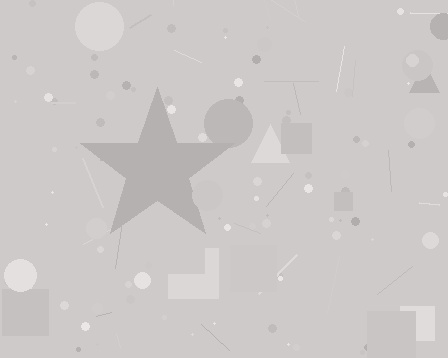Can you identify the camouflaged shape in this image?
The camouflaged shape is a star.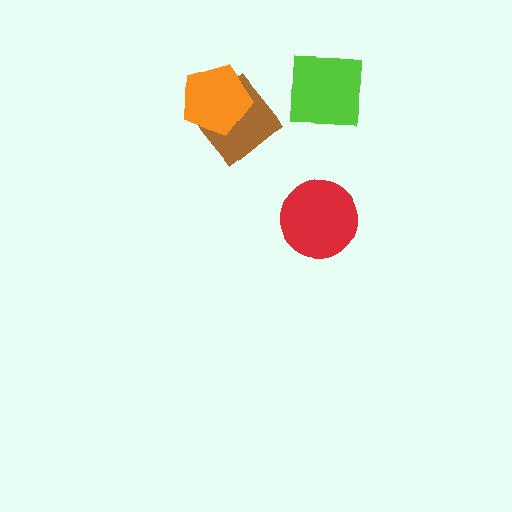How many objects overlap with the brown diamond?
1 object overlaps with the brown diamond.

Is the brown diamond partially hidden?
Yes, it is partially covered by another shape.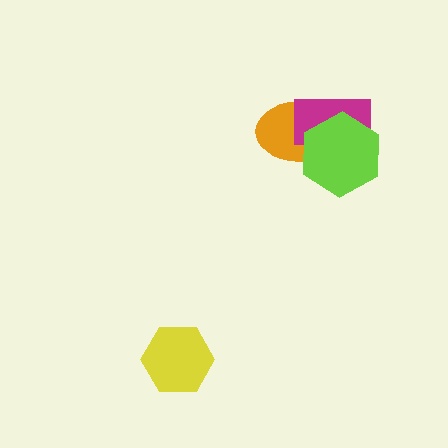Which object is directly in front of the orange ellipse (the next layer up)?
The magenta rectangle is directly in front of the orange ellipse.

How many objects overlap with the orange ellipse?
2 objects overlap with the orange ellipse.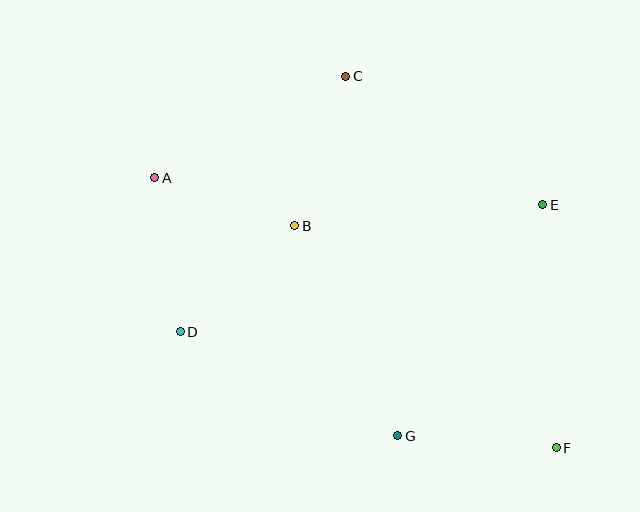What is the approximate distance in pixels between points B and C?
The distance between B and C is approximately 158 pixels.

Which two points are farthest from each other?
Points A and F are farthest from each other.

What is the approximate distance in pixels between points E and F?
The distance between E and F is approximately 243 pixels.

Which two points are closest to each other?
Points A and B are closest to each other.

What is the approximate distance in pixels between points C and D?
The distance between C and D is approximately 304 pixels.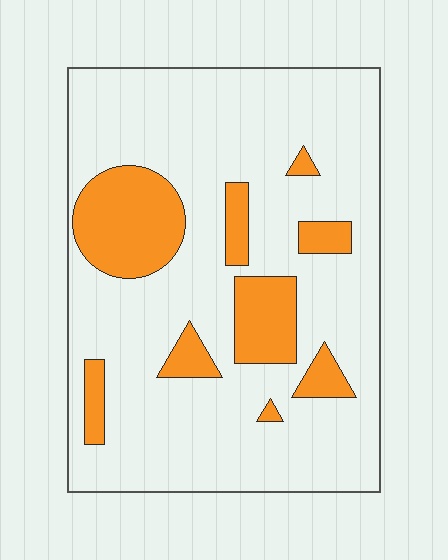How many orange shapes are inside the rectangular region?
9.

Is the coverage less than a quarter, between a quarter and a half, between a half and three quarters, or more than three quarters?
Less than a quarter.